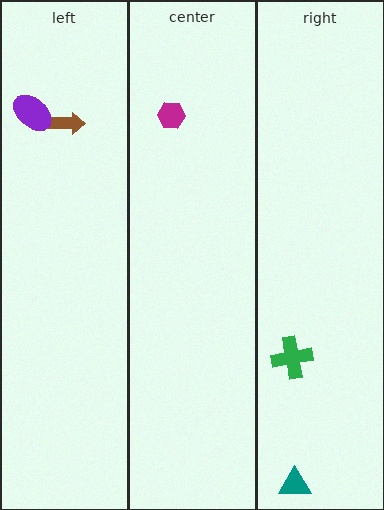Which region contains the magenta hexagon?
The center region.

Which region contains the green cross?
The right region.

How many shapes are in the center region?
1.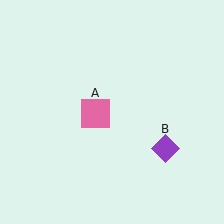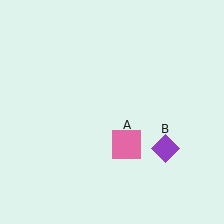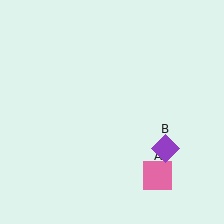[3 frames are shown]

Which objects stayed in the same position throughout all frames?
Purple diamond (object B) remained stationary.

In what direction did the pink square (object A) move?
The pink square (object A) moved down and to the right.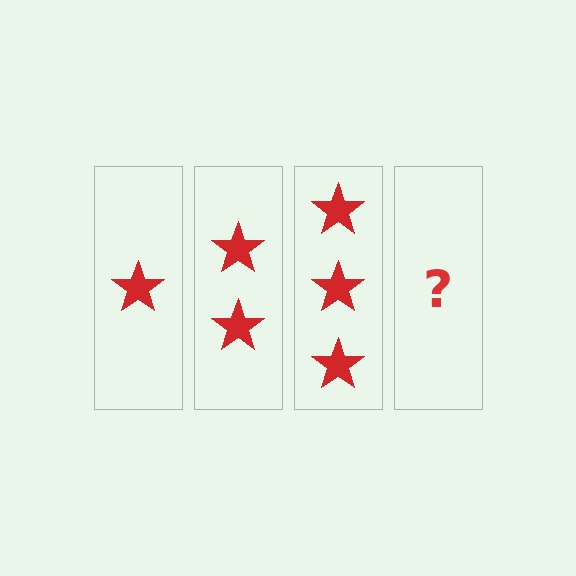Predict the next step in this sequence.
The next step is 4 stars.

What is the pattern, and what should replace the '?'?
The pattern is that each step adds one more star. The '?' should be 4 stars.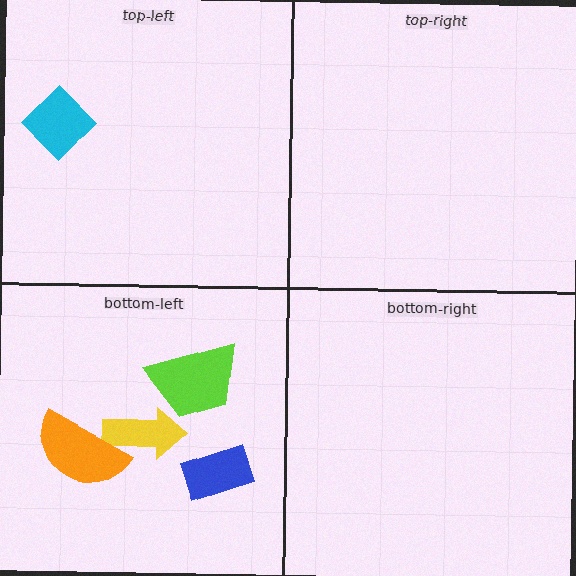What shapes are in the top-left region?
The cyan diamond.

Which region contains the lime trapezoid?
The bottom-left region.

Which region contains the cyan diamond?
The top-left region.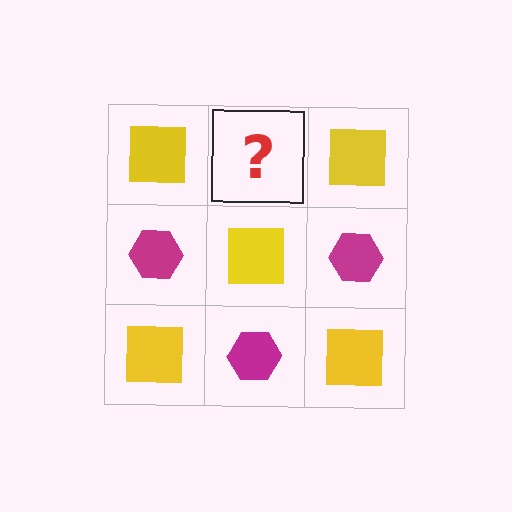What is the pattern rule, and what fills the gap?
The rule is that it alternates yellow square and magenta hexagon in a checkerboard pattern. The gap should be filled with a magenta hexagon.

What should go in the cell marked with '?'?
The missing cell should contain a magenta hexagon.